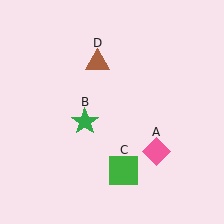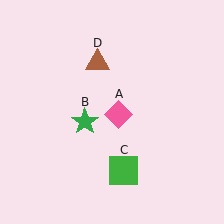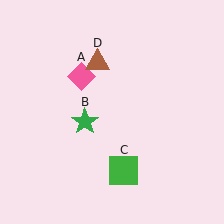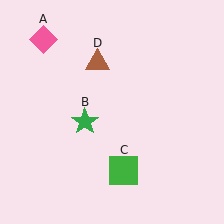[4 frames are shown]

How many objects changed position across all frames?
1 object changed position: pink diamond (object A).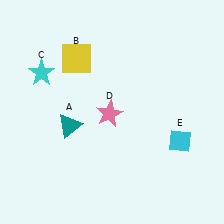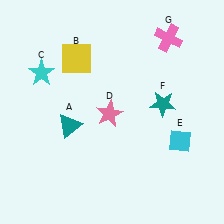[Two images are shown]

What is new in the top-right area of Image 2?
A teal star (F) was added in the top-right area of Image 2.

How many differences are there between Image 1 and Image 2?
There are 2 differences between the two images.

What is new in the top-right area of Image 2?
A pink cross (G) was added in the top-right area of Image 2.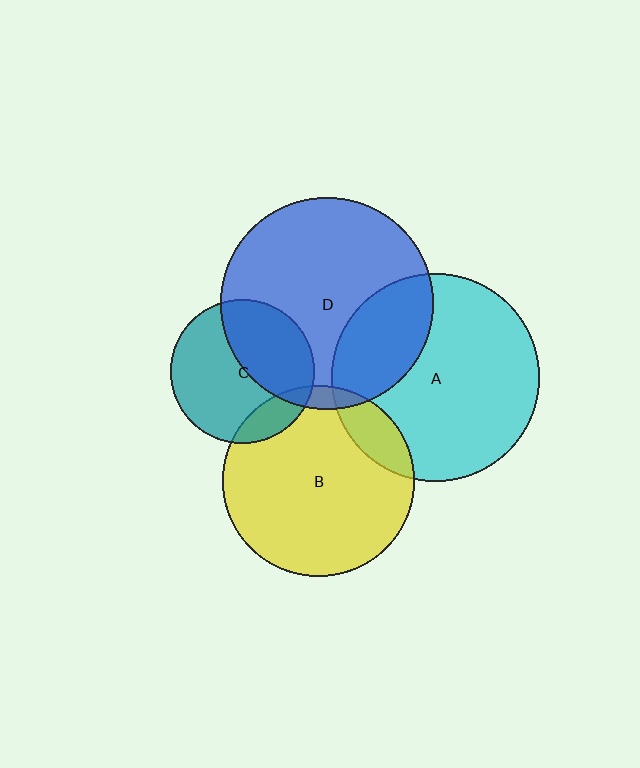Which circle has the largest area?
Circle D (blue).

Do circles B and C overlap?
Yes.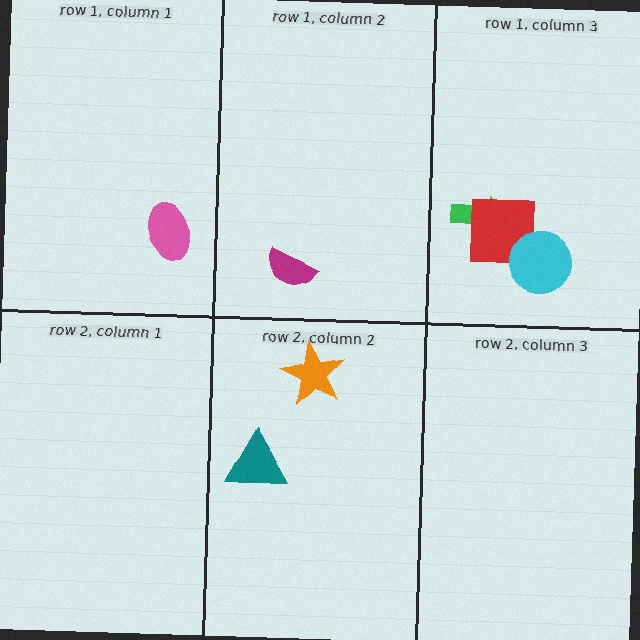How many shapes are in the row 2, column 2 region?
2.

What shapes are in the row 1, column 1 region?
The pink ellipse.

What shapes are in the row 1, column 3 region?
The green arrow, the red square, the cyan circle.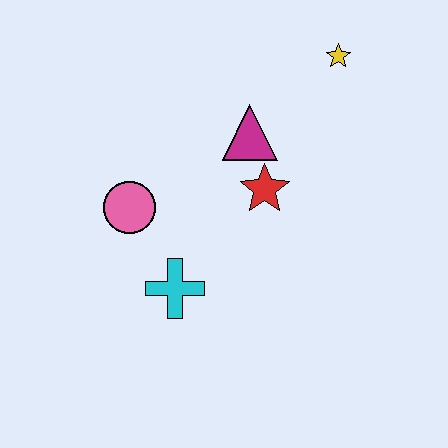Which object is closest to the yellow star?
The magenta triangle is closest to the yellow star.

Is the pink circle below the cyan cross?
No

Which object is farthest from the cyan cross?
The yellow star is farthest from the cyan cross.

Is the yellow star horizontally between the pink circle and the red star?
No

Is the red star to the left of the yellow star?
Yes